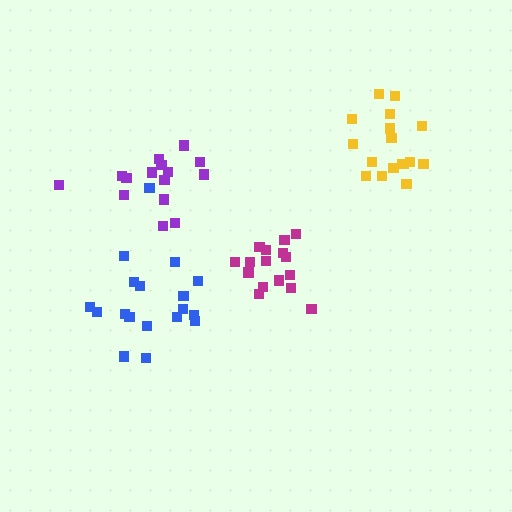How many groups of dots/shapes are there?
There are 4 groups.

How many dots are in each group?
Group 1: 18 dots, Group 2: 15 dots, Group 3: 16 dots, Group 4: 17 dots (66 total).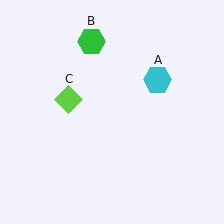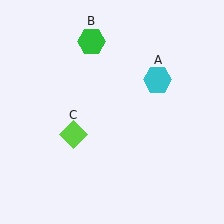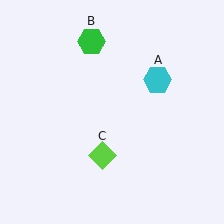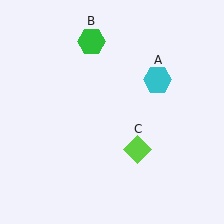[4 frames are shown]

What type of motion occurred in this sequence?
The lime diamond (object C) rotated counterclockwise around the center of the scene.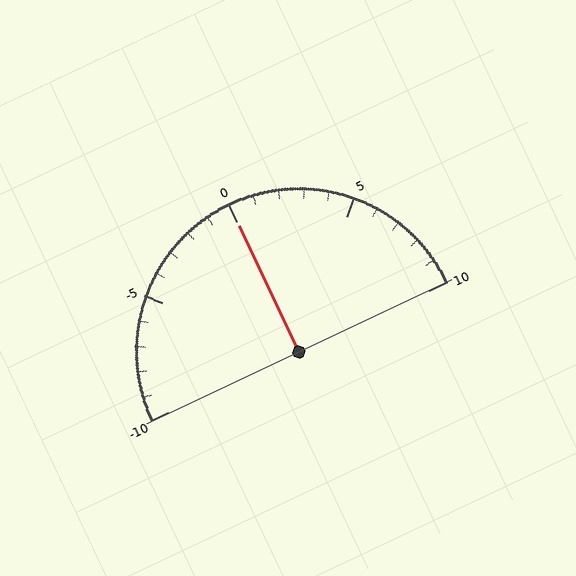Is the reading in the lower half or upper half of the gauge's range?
The reading is in the upper half of the range (-10 to 10).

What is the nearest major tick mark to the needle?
The nearest major tick mark is 0.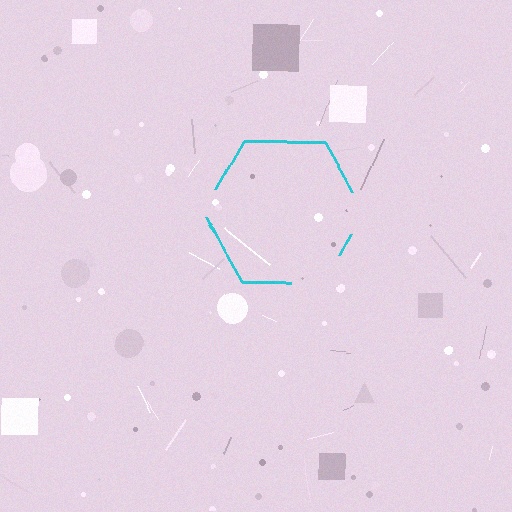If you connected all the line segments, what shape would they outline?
They would outline a hexagon.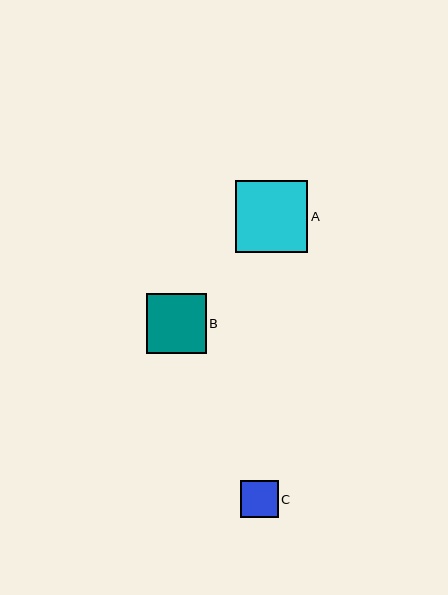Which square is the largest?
Square A is the largest with a size of approximately 72 pixels.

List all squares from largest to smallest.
From largest to smallest: A, B, C.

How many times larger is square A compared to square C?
Square A is approximately 1.9 times the size of square C.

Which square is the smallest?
Square C is the smallest with a size of approximately 37 pixels.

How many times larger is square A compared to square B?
Square A is approximately 1.2 times the size of square B.